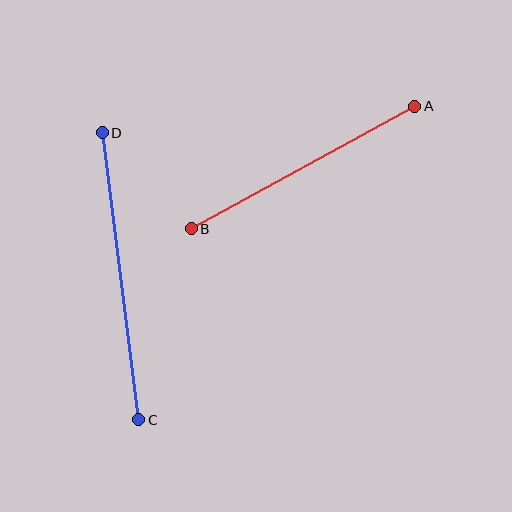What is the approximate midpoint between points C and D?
The midpoint is at approximately (121, 276) pixels.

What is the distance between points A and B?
The distance is approximately 255 pixels.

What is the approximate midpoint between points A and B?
The midpoint is at approximately (303, 167) pixels.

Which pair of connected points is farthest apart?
Points C and D are farthest apart.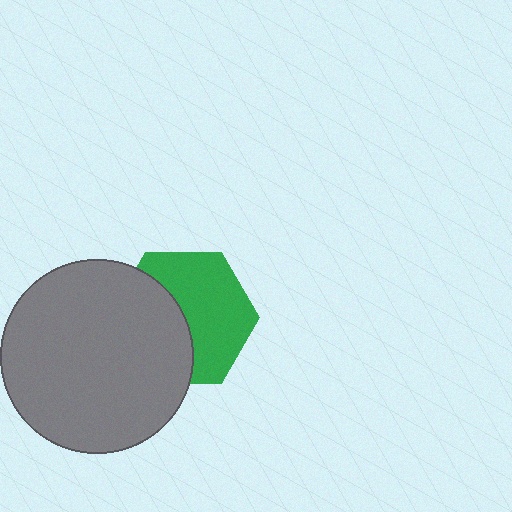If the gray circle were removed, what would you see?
You would see the complete green hexagon.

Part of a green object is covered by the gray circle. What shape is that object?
It is a hexagon.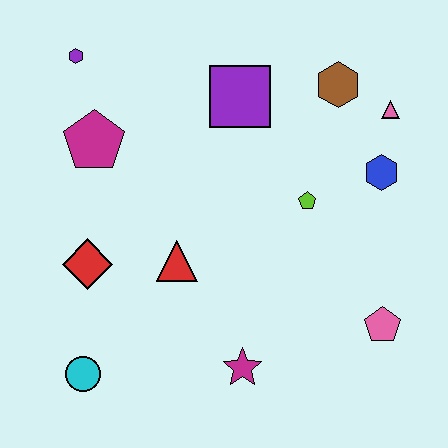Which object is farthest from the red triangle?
The pink triangle is farthest from the red triangle.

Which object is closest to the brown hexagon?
The pink triangle is closest to the brown hexagon.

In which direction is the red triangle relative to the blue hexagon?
The red triangle is to the left of the blue hexagon.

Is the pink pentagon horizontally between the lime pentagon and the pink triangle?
Yes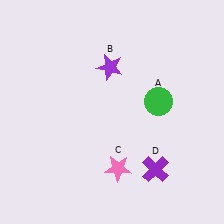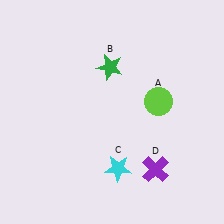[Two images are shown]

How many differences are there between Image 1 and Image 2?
There are 3 differences between the two images.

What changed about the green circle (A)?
In Image 1, A is green. In Image 2, it changed to lime.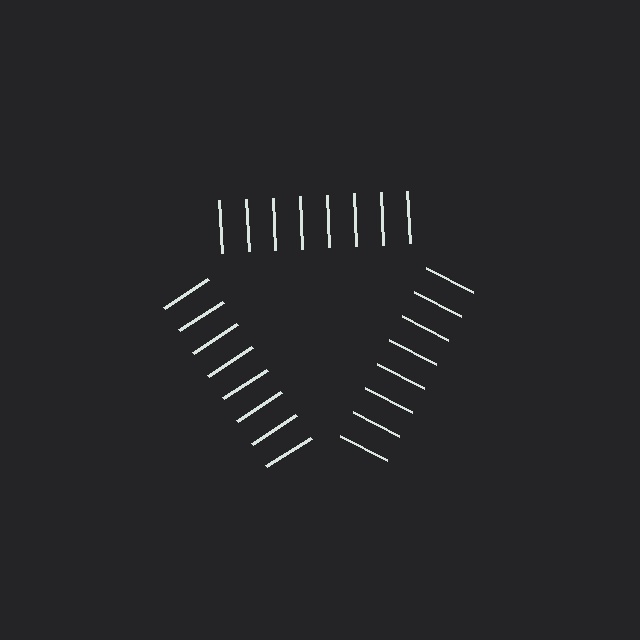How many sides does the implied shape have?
3 sides — the line-ends trace a triangle.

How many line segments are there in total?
24 — 8 along each of the 3 edges.